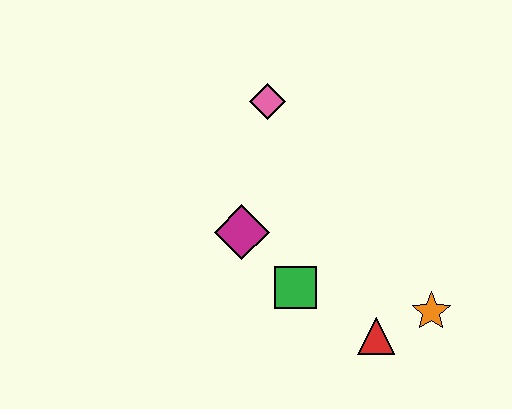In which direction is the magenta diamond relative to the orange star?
The magenta diamond is to the left of the orange star.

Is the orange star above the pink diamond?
No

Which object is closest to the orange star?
The red triangle is closest to the orange star.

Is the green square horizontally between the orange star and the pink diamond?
Yes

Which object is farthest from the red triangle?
The pink diamond is farthest from the red triangle.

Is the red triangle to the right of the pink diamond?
Yes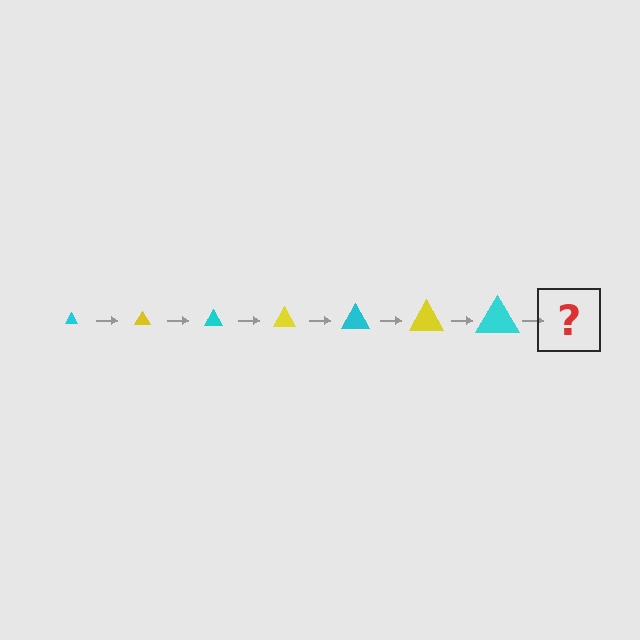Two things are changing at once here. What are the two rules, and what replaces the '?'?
The two rules are that the triangle grows larger each step and the color cycles through cyan and yellow. The '?' should be a yellow triangle, larger than the previous one.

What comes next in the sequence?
The next element should be a yellow triangle, larger than the previous one.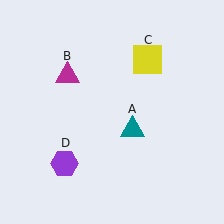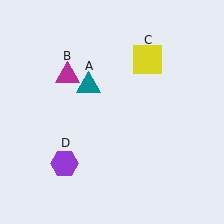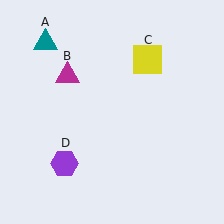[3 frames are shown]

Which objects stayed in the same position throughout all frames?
Magenta triangle (object B) and yellow square (object C) and purple hexagon (object D) remained stationary.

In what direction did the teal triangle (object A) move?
The teal triangle (object A) moved up and to the left.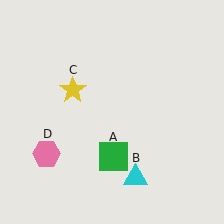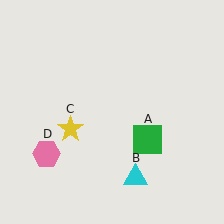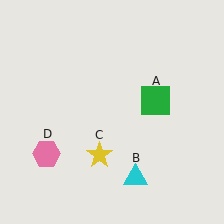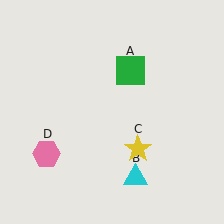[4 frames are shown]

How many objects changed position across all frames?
2 objects changed position: green square (object A), yellow star (object C).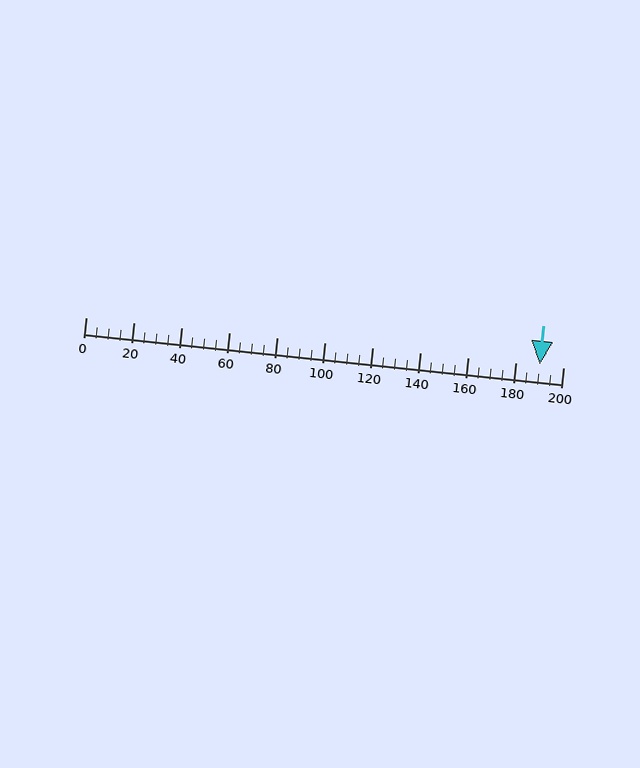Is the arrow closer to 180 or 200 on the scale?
The arrow is closer to 200.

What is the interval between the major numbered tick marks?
The major tick marks are spaced 20 units apart.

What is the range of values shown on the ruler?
The ruler shows values from 0 to 200.